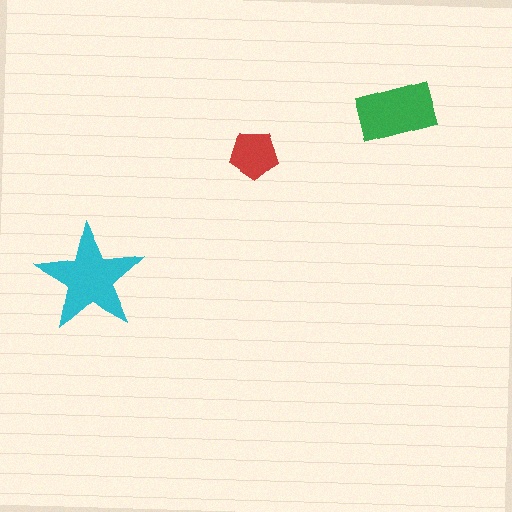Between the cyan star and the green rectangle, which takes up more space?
The cyan star.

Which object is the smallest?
The red pentagon.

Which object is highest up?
The green rectangle is topmost.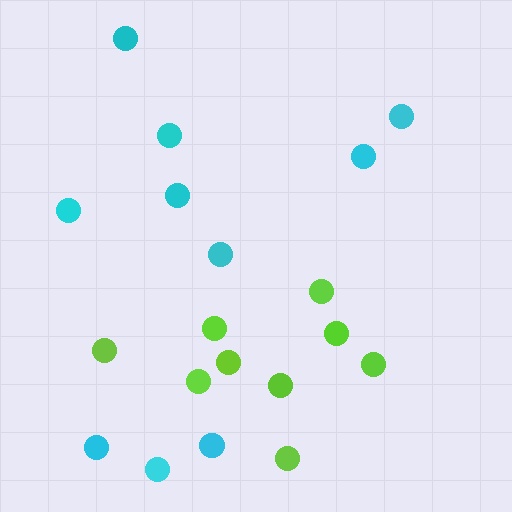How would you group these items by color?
There are 2 groups: one group of lime circles (9) and one group of cyan circles (10).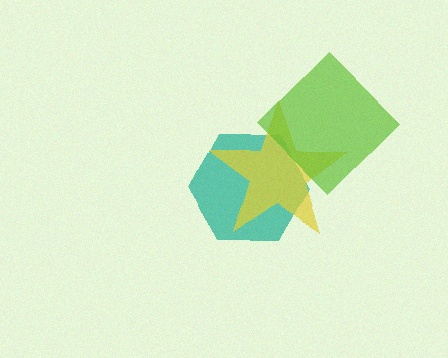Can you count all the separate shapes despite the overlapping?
Yes, there are 3 separate shapes.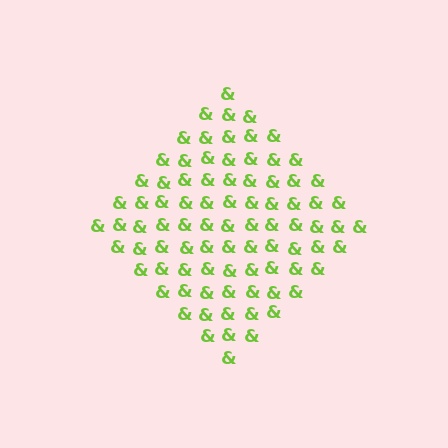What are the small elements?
The small elements are ampersands.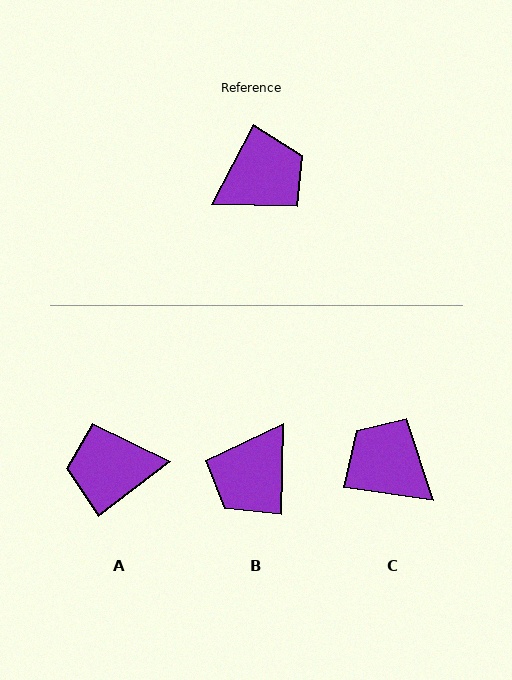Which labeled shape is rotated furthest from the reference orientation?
A, about 156 degrees away.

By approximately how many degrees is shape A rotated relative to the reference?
Approximately 156 degrees counter-clockwise.